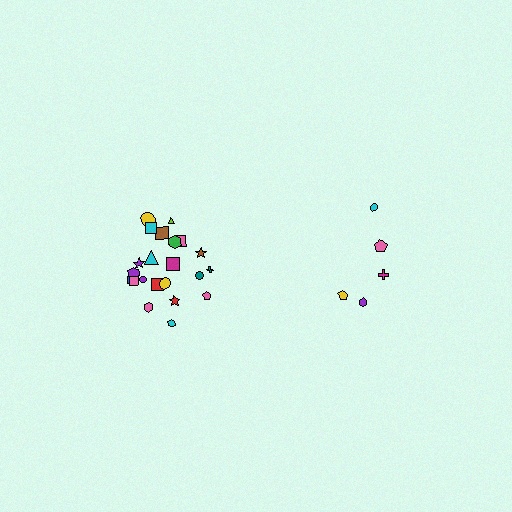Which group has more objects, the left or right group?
The left group.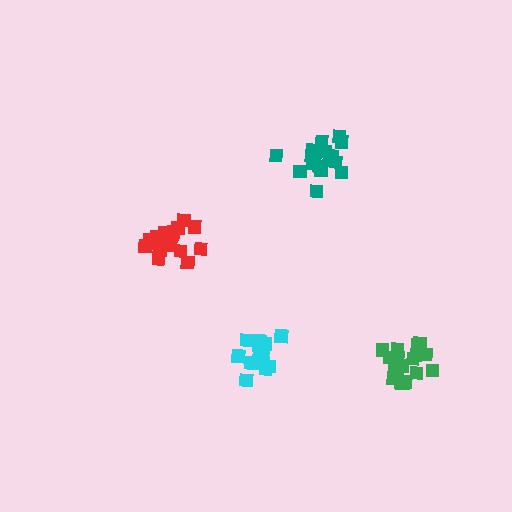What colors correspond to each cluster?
The clusters are colored: cyan, red, green, teal.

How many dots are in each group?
Group 1: 15 dots, Group 2: 20 dots, Group 3: 20 dots, Group 4: 18 dots (73 total).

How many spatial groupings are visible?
There are 4 spatial groupings.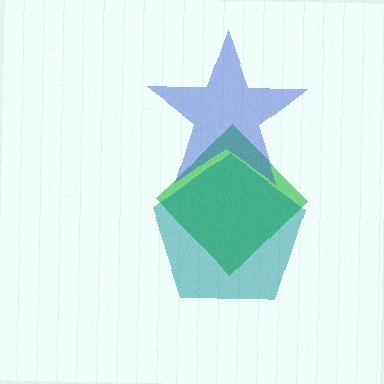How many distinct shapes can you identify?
There are 3 distinct shapes: a green diamond, a blue star, a teal pentagon.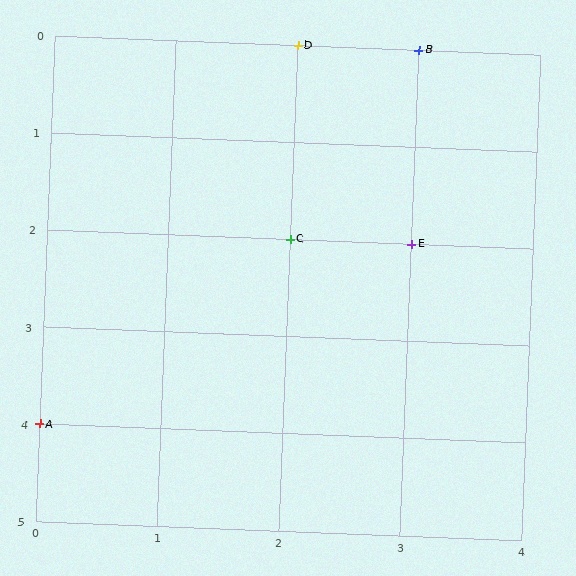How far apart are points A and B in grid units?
Points A and B are 3 columns and 4 rows apart (about 5.0 grid units diagonally).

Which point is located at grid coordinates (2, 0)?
Point D is at (2, 0).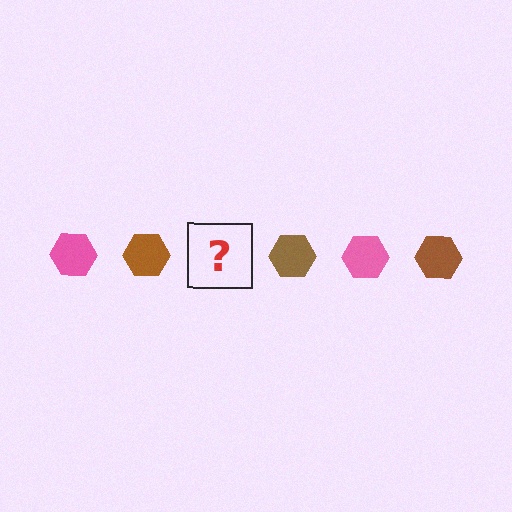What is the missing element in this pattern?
The missing element is a pink hexagon.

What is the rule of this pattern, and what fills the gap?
The rule is that the pattern cycles through pink, brown hexagons. The gap should be filled with a pink hexagon.